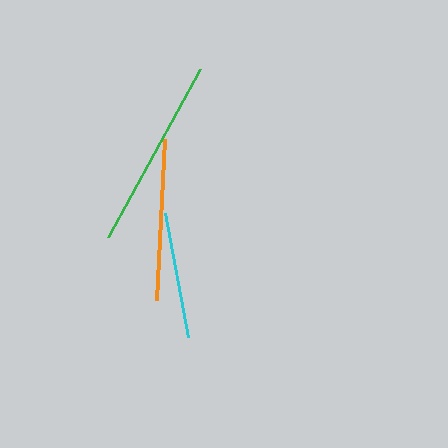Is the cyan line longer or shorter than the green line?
The green line is longer than the cyan line.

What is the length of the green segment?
The green segment is approximately 191 pixels long.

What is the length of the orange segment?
The orange segment is approximately 161 pixels long.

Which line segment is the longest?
The green line is the longest at approximately 191 pixels.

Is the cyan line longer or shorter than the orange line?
The orange line is longer than the cyan line.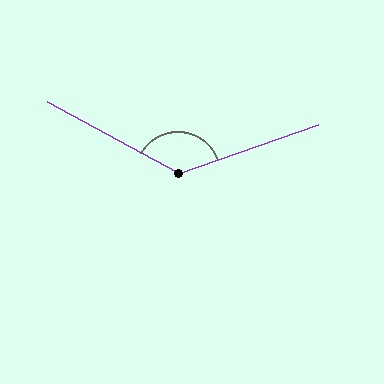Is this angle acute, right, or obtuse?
It is obtuse.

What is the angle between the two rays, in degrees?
Approximately 132 degrees.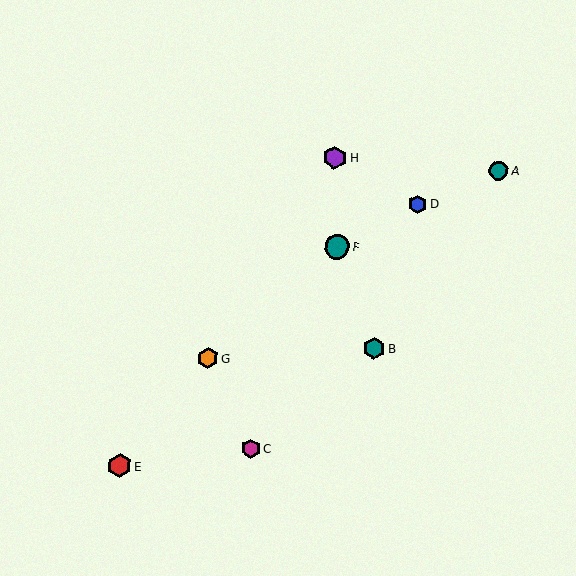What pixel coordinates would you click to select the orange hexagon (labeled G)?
Click at (208, 358) to select the orange hexagon G.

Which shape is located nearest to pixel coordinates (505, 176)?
The teal circle (labeled A) at (499, 170) is nearest to that location.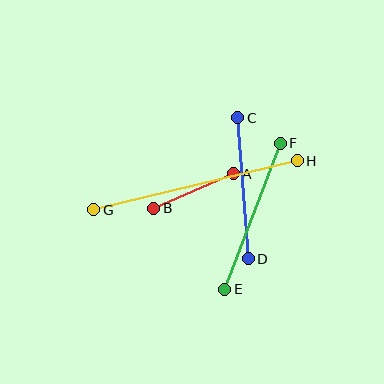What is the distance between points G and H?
The distance is approximately 209 pixels.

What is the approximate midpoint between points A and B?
The midpoint is at approximately (193, 191) pixels.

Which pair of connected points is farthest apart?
Points G and H are farthest apart.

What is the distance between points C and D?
The distance is approximately 141 pixels.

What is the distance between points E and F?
The distance is approximately 156 pixels.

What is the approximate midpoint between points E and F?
The midpoint is at approximately (252, 216) pixels.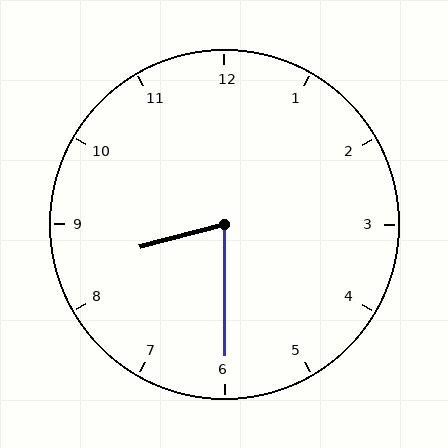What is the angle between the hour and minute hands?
Approximately 75 degrees.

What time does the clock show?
8:30.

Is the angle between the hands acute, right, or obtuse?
It is acute.